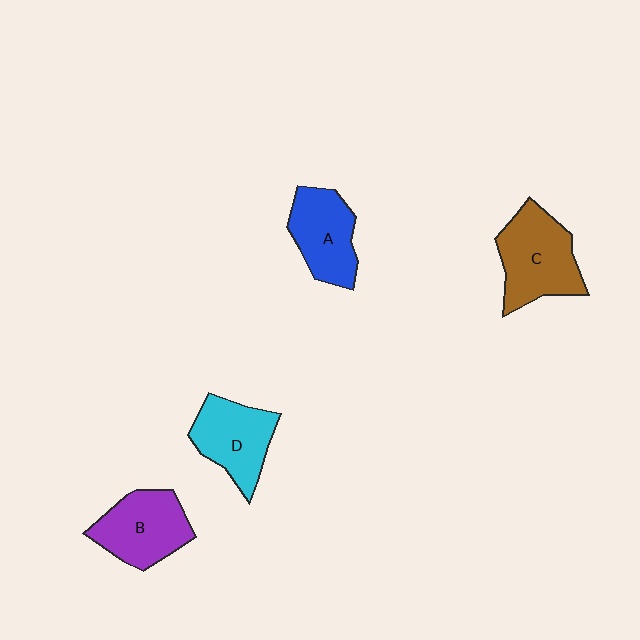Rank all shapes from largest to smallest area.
From largest to smallest: C (brown), B (purple), D (cyan), A (blue).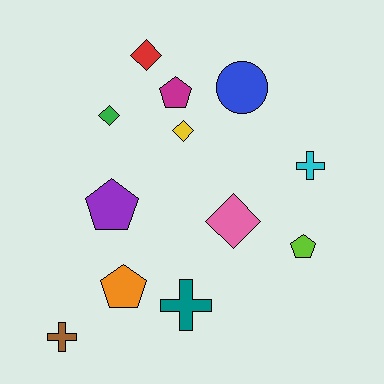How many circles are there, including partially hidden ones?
There is 1 circle.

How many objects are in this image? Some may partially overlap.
There are 12 objects.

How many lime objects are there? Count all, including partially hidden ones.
There is 1 lime object.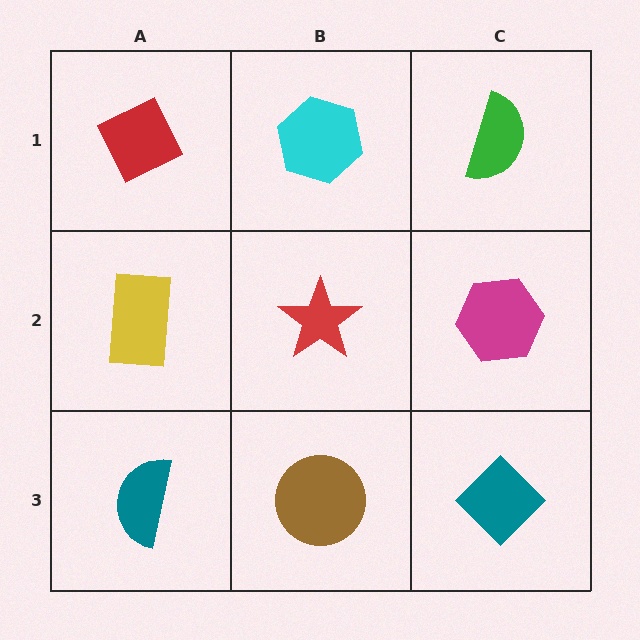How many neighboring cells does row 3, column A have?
2.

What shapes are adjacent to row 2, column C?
A green semicircle (row 1, column C), a teal diamond (row 3, column C), a red star (row 2, column B).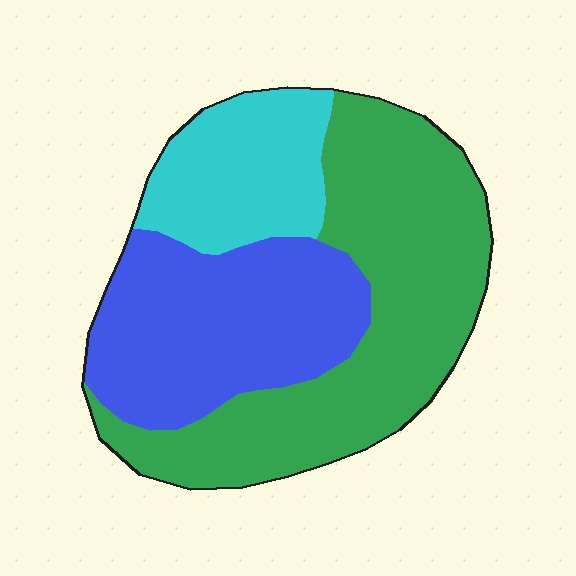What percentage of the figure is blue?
Blue takes up about one third (1/3) of the figure.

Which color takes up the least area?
Cyan, at roughly 20%.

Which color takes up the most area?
Green, at roughly 45%.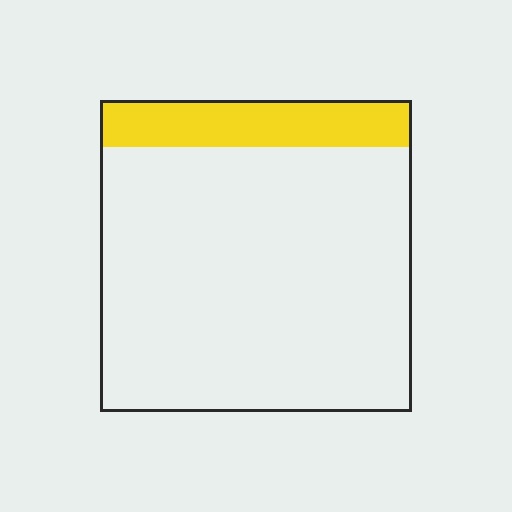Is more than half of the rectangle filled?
No.